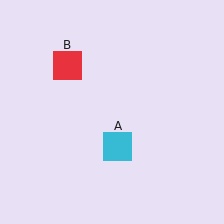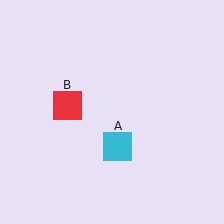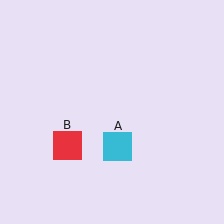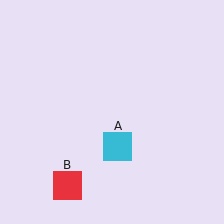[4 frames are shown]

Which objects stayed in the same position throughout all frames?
Cyan square (object A) remained stationary.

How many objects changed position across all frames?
1 object changed position: red square (object B).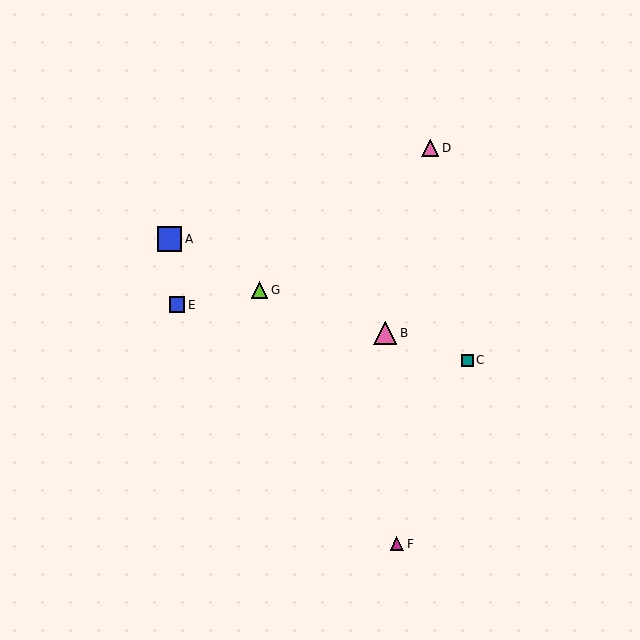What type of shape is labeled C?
Shape C is a teal square.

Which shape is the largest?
The blue square (labeled A) is the largest.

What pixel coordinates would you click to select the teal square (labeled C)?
Click at (467, 360) to select the teal square C.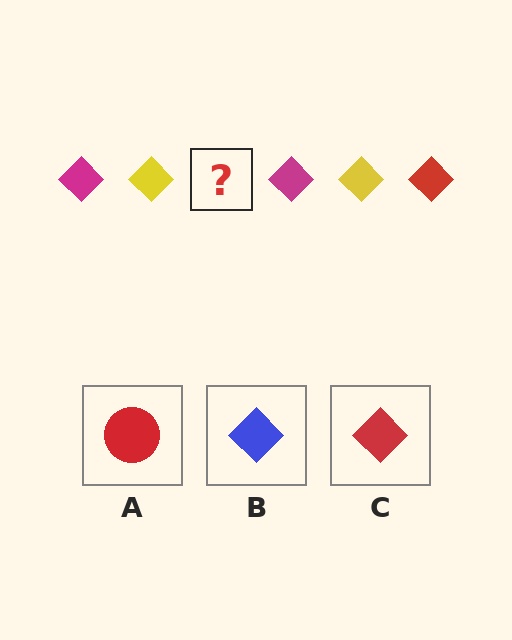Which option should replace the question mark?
Option C.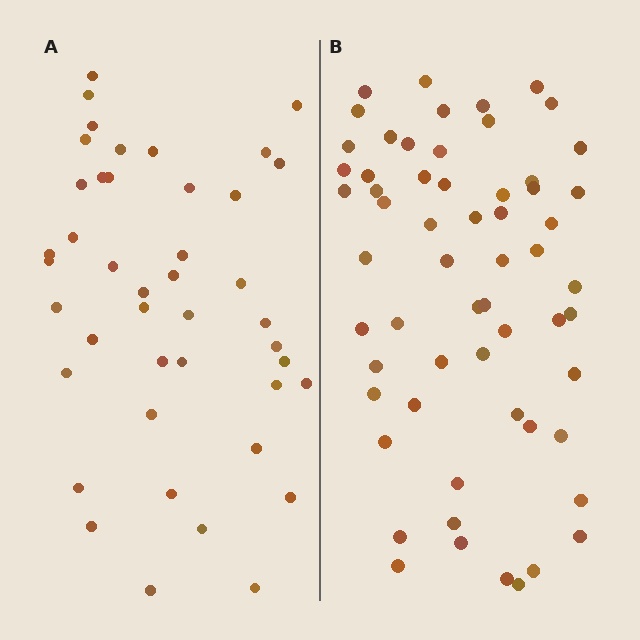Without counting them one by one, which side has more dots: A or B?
Region B (the right region) has more dots.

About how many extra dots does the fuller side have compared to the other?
Region B has approximately 15 more dots than region A.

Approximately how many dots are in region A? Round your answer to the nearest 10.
About 40 dots. (The exact count is 43, which rounds to 40.)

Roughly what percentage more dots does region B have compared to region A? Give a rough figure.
About 40% more.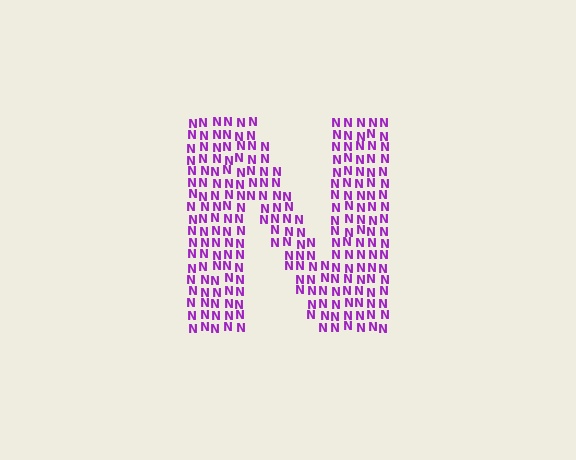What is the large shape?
The large shape is the letter N.